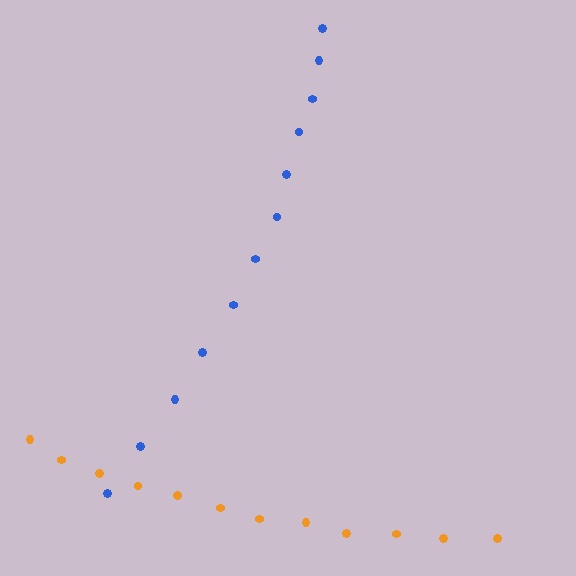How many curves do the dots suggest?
There are 2 distinct paths.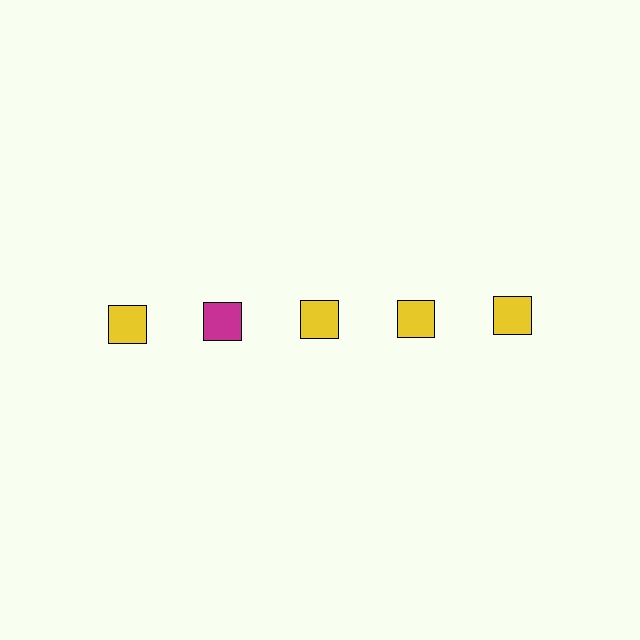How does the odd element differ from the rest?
It has a different color: magenta instead of yellow.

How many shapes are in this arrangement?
There are 5 shapes arranged in a grid pattern.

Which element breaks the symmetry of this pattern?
The magenta square in the top row, second from left column breaks the symmetry. All other shapes are yellow squares.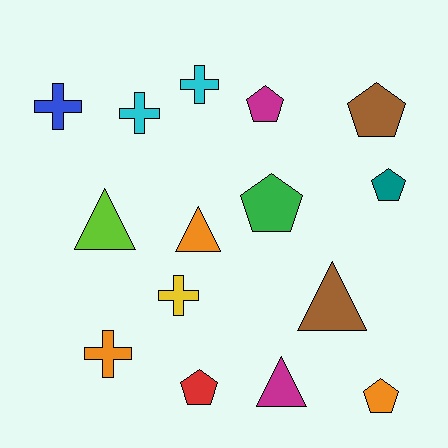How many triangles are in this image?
There are 4 triangles.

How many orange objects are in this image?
There are 3 orange objects.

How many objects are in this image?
There are 15 objects.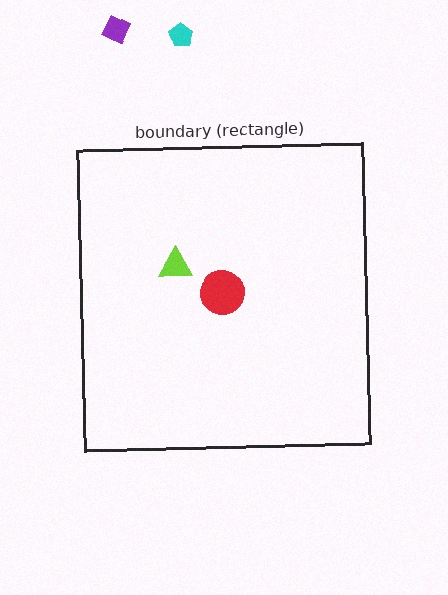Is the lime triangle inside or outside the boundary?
Inside.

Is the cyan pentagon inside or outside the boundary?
Outside.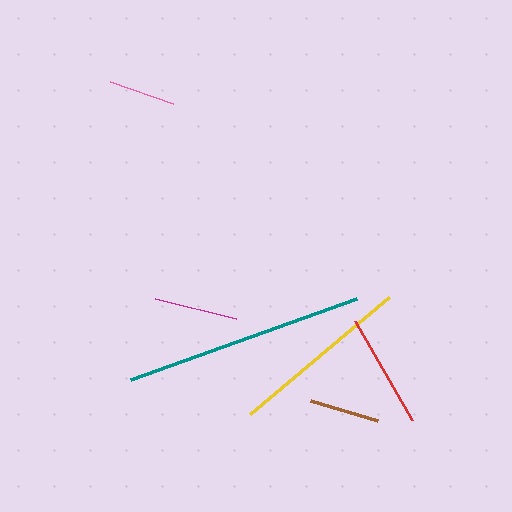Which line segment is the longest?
The teal line is the longest at approximately 240 pixels.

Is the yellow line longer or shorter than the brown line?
The yellow line is longer than the brown line.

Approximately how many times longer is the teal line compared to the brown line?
The teal line is approximately 3.4 times the length of the brown line.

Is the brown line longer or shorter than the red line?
The red line is longer than the brown line.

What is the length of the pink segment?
The pink segment is approximately 66 pixels long.